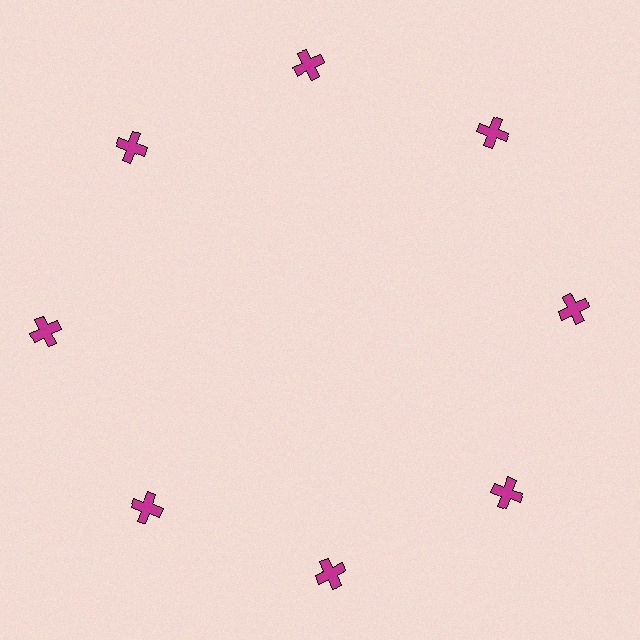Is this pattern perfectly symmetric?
No. The 8 magenta crosses are arranged in a ring, but one element near the 9 o'clock position is pushed outward from the center, breaking the 8-fold rotational symmetry.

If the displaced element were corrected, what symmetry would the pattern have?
It would have 8-fold rotational symmetry — the pattern would map onto itself every 45 degrees.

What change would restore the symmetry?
The symmetry would be restored by moving it inward, back onto the ring so that all 8 crosses sit at equal angles and equal distance from the center.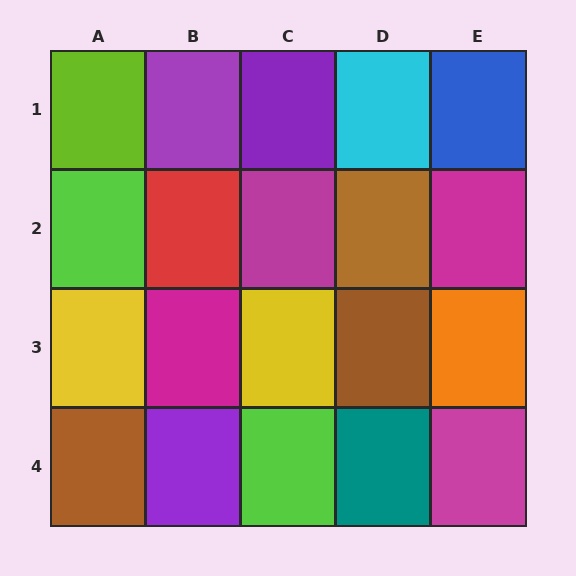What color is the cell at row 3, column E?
Orange.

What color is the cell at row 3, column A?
Yellow.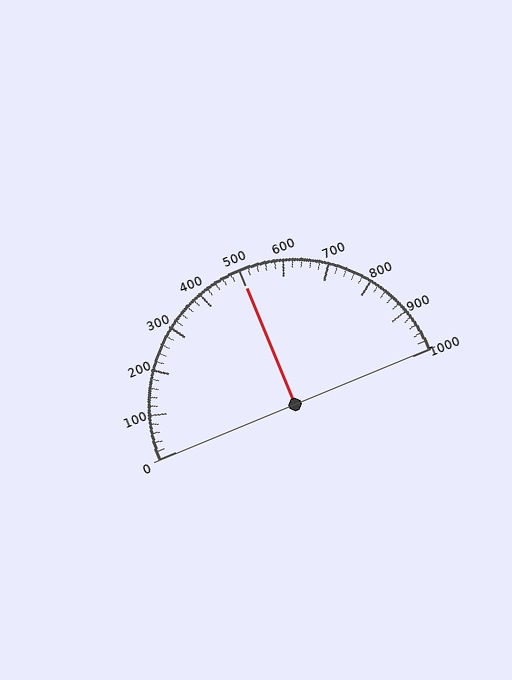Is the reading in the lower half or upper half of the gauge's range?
The reading is in the upper half of the range (0 to 1000).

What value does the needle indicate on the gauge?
The needle indicates approximately 500.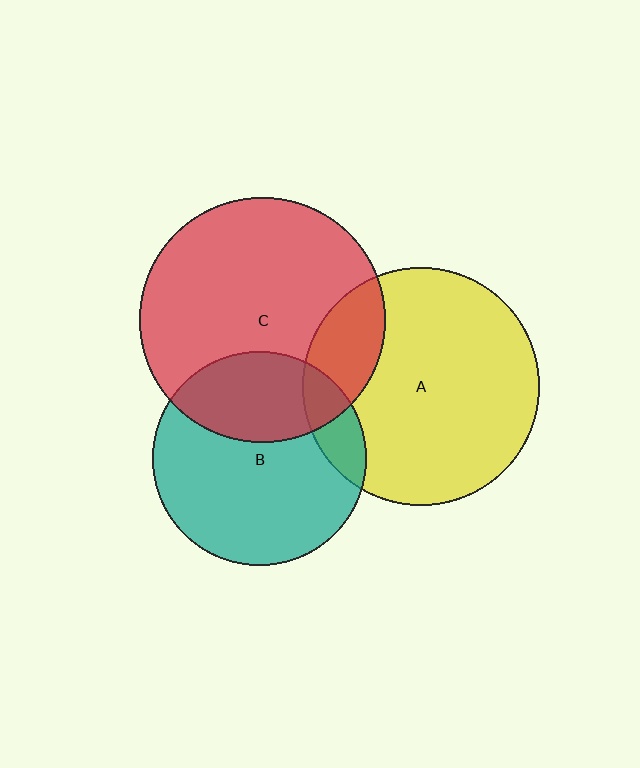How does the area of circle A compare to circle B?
Approximately 1.2 times.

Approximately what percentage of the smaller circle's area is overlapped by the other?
Approximately 30%.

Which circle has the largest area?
Circle C (red).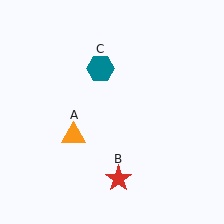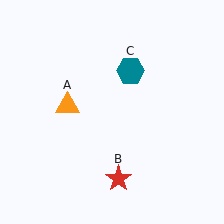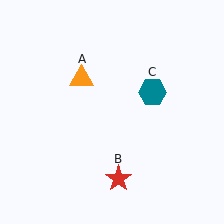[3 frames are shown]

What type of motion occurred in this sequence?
The orange triangle (object A), teal hexagon (object C) rotated clockwise around the center of the scene.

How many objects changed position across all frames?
2 objects changed position: orange triangle (object A), teal hexagon (object C).